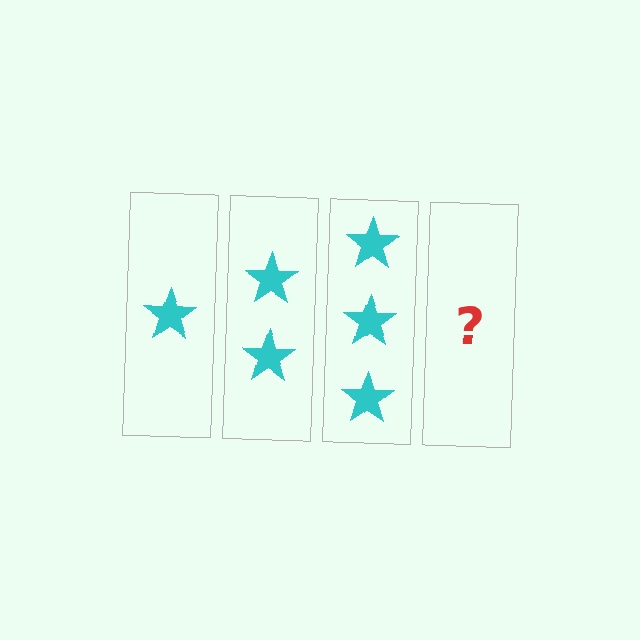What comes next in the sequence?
The next element should be 4 stars.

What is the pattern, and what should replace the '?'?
The pattern is that each step adds one more star. The '?' should be 4 stars.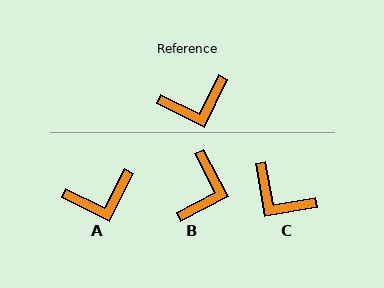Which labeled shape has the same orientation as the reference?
A.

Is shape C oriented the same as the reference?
No, it is off by about 54 degrees.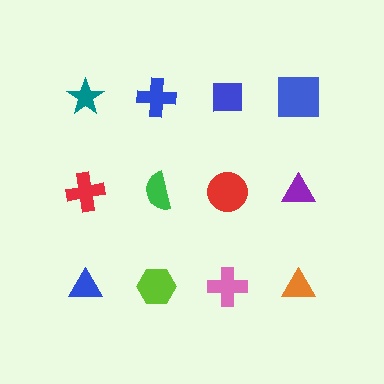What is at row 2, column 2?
A green semicircle.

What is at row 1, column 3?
A blue square.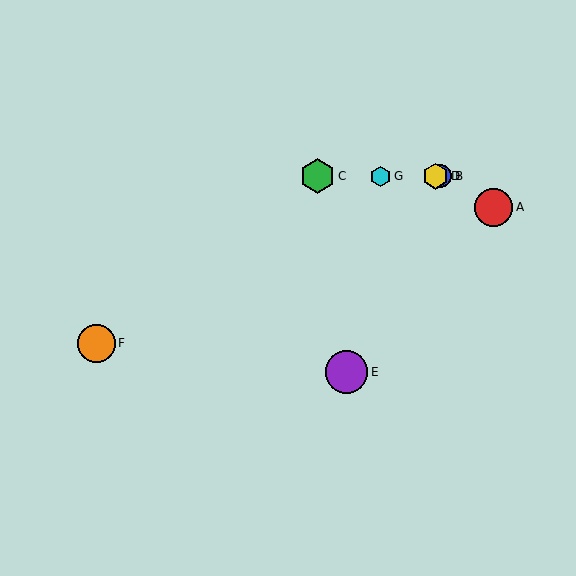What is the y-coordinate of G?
Object G is at y≈176.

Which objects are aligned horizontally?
Objects B, C, D, G are aligned horizontally.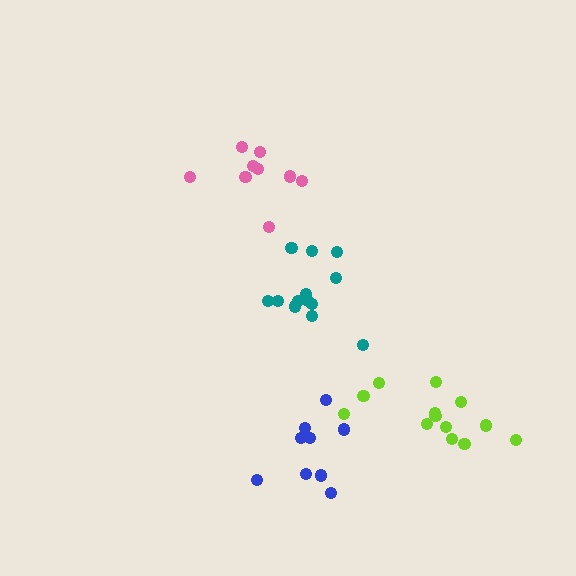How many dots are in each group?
Group 1: 9 dots, Group 2: 13 dots, Group 3: 9 dots, Group 4: 13 dots (44 total).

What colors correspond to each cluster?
The clusters are colored: blue, teal, pink, lime.